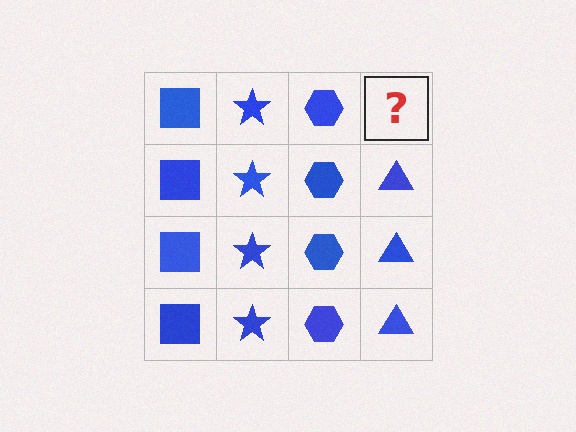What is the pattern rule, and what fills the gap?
The rule is that each column has a consistent shape. The gap should be filled with a blue triangle.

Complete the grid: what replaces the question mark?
The question mark should be replaced with a blue triangle.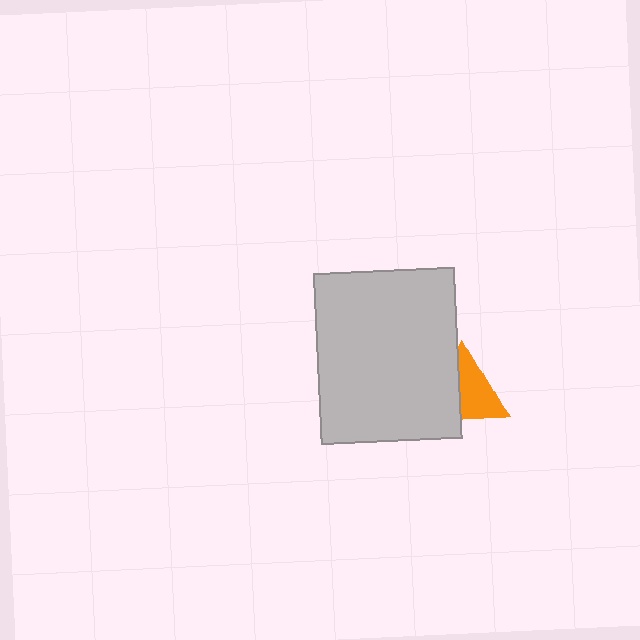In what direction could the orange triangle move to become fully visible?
The orange triangle could move right. That would shift it out from behind the light gray rectangle entirely.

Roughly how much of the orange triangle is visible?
About half of it is visible (roughly 56%).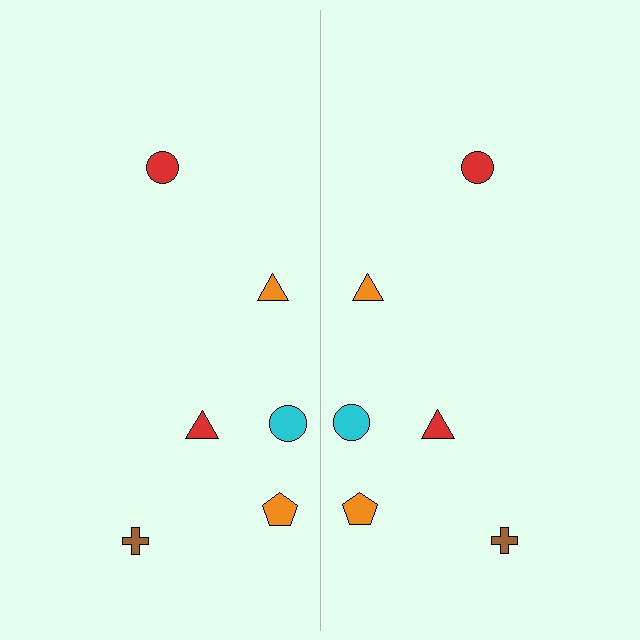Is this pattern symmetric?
Yes, this pattern has bilateral (reflection) symmetry.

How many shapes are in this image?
There are 12 shapes in this image.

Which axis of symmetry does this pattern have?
The pattern has a vertical axis of symmetry running through the center of the image.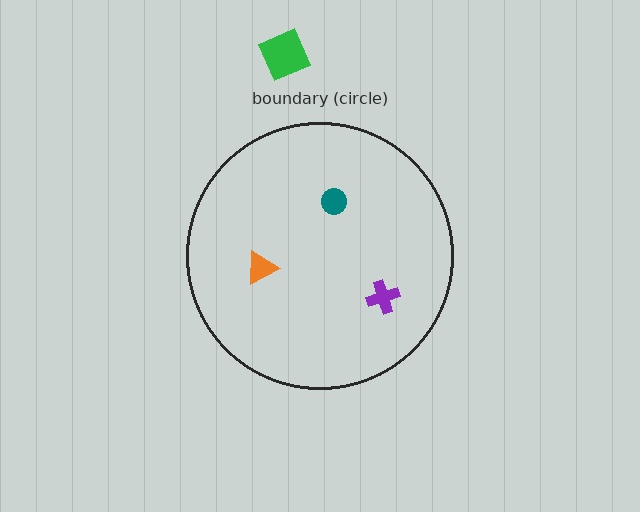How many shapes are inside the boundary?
3 inside, 1 outside.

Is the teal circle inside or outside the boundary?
Inside.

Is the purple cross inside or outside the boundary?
Inside.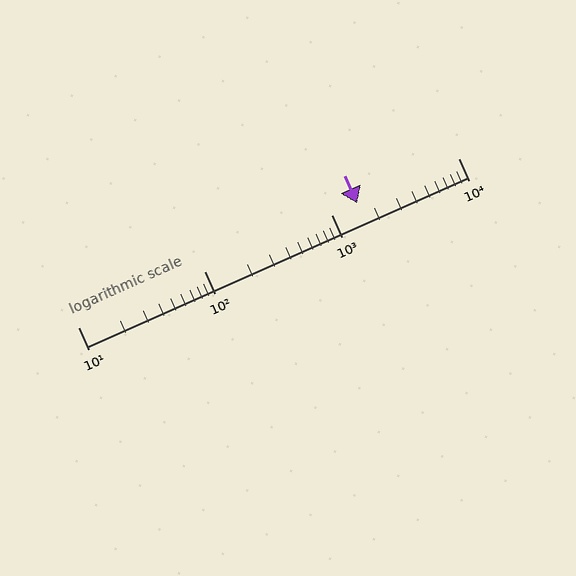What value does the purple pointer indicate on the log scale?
The pointer indicates approximately 1600.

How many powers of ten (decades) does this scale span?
The scale spans 3 decades, from 10 to 10000.